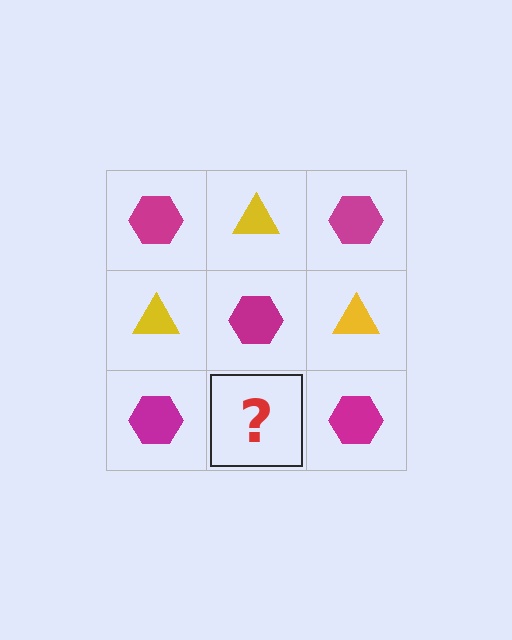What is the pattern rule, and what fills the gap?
The rule is that it alternates magenta hexagon and yellow triangle in a checkerboard pattern. The gap should be filled with a yellow triangle.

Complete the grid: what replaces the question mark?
The question mark should be replaced with a yellow triangle.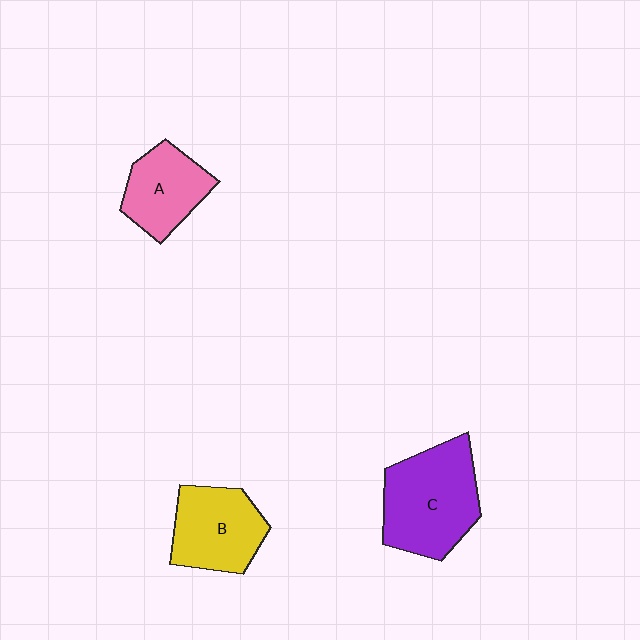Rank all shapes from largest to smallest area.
From largest to smallest: C (purple), B (yellow), A (pink).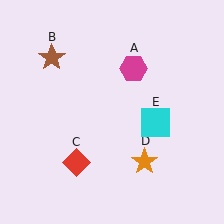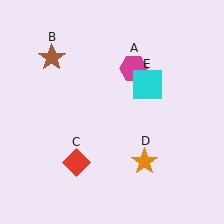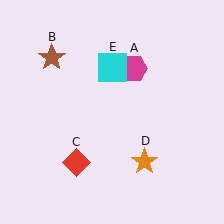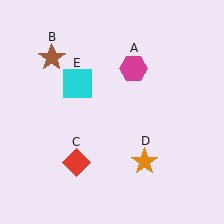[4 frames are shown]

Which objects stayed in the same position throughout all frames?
Magenta hexagon (object A) and brown star (object B) and red diamond (object C) and orange star (object D) remained stationary.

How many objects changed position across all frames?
1 object changed position: cyan square (object E).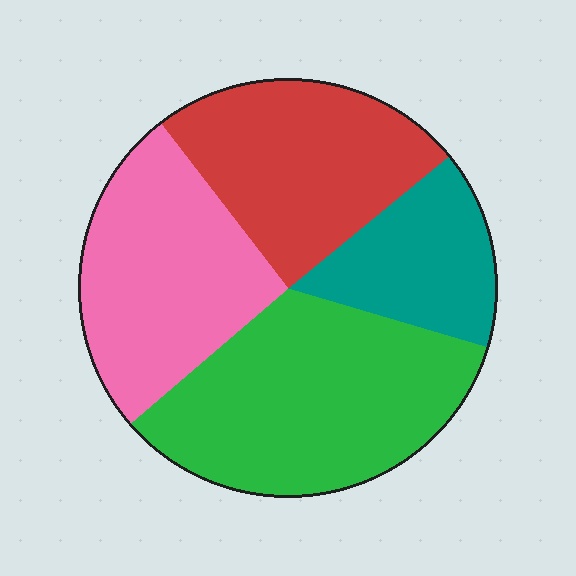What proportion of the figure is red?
Red takes up between a sixth and a third of the figure.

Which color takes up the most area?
Green, at roughly 35%.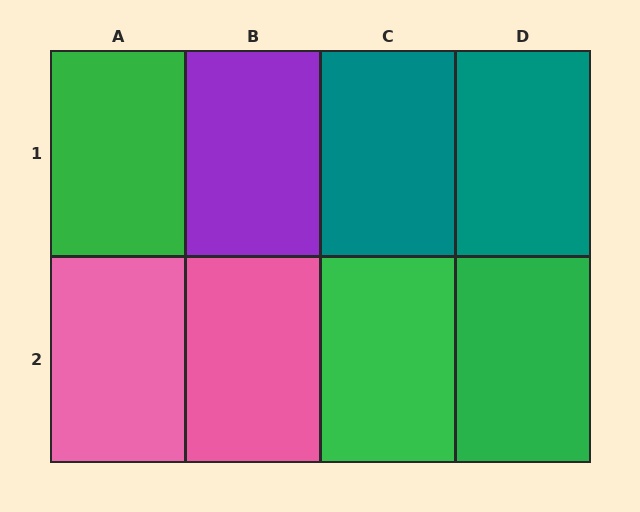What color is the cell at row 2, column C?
Green.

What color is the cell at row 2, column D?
Green.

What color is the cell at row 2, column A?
Pink.